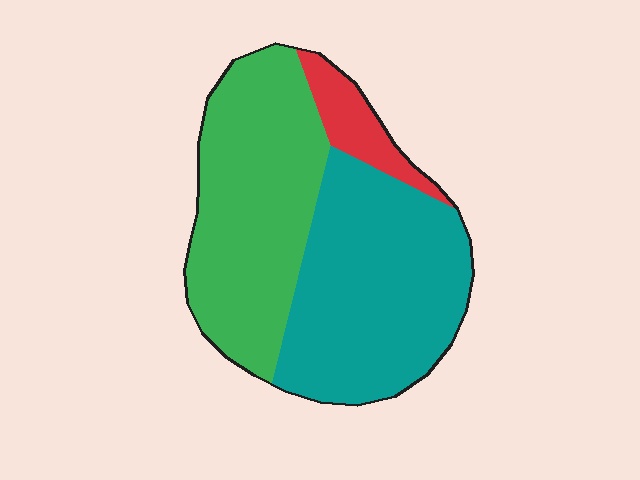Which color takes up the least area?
Red, at roughly 10%.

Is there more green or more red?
Green.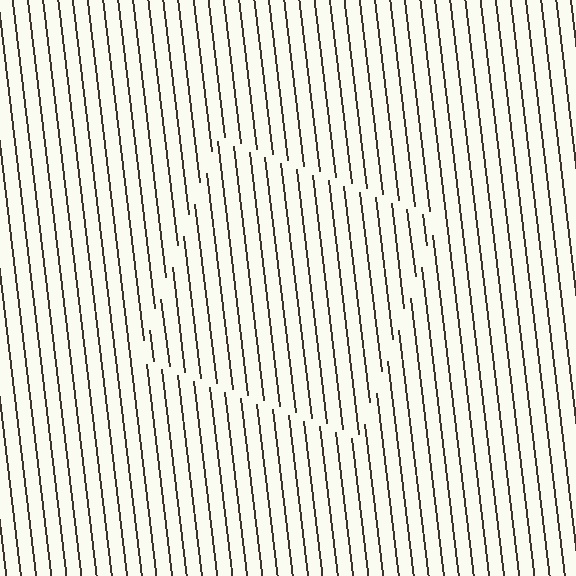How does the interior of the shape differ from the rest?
The interior of the shape contains the same grating, shifted by half a period — the contour is defined by the phase discontinuity where line-ends from the inner and outer gratings abut.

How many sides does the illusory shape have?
4 sides — the line-ends trace a square.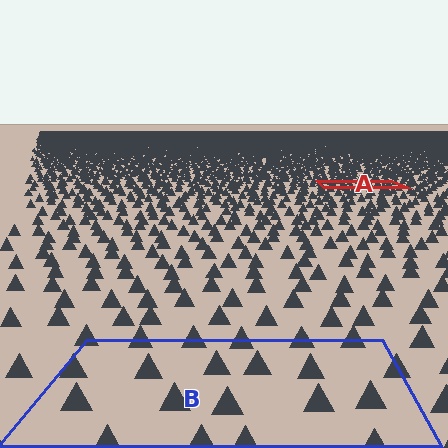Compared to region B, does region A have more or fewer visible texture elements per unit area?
Region A has more texture elements per unit area — they are packed more densely because it is farther away.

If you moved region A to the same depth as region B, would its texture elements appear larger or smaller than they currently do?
They would appear larger. At a closer depth, the same texture elements are projected at a bigger on-screen size.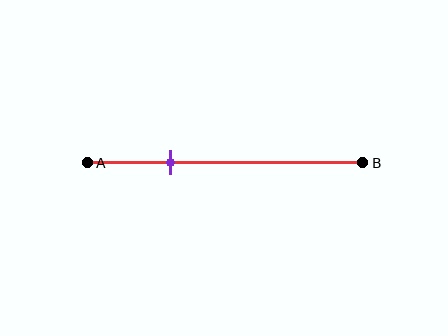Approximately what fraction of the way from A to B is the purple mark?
The purple mark is approximately 30% of the way from A to B.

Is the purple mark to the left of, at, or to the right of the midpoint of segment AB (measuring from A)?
The purple mark is to the left of the midpoint of segment AB.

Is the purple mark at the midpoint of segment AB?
No, the mark is at about 30% from A, not at the 50% midpoint.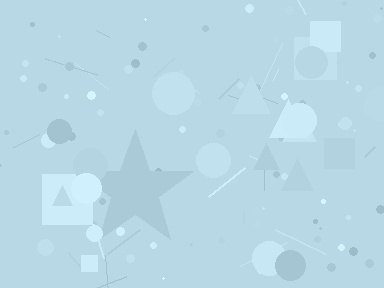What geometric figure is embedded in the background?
A star is embedded in the background.